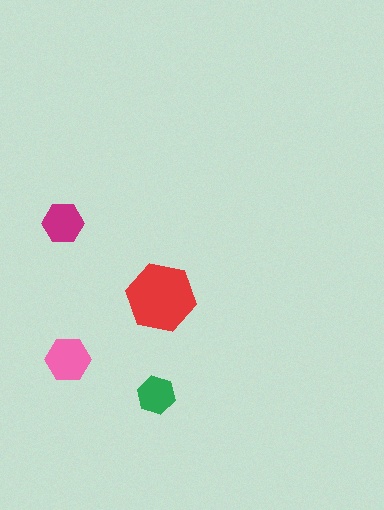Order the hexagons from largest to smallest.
the red one, the pink one, the magenta one, the green one.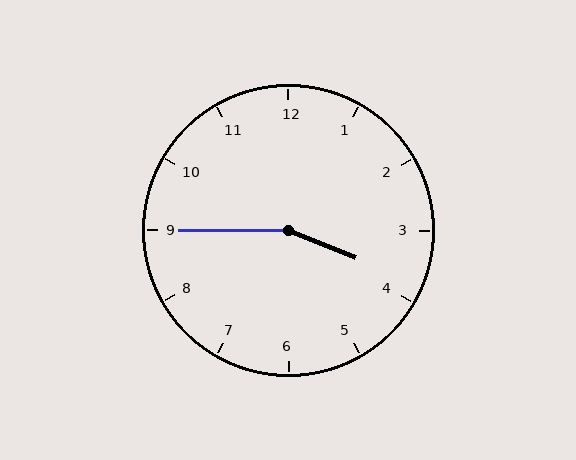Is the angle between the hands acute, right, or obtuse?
It is obtuse.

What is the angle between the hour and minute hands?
Approximately 158 degrees.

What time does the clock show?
3:45.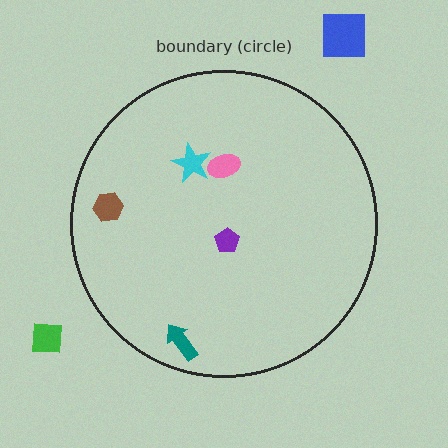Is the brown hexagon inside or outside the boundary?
Inside.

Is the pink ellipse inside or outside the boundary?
Inside.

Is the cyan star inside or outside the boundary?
Inside.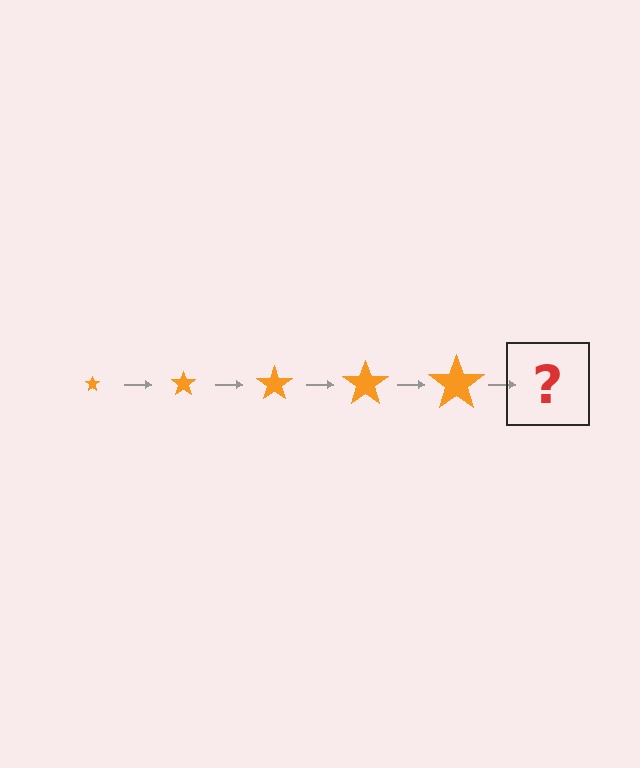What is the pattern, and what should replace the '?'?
The pattern is that the star gets progressively larger each step. The '?' should be an orange star, larger than the previous one.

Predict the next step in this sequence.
The next step is an orange star, larger than the previous one.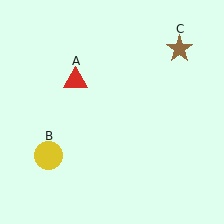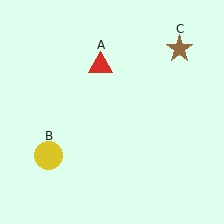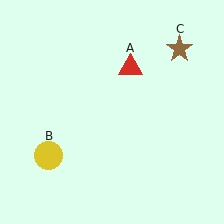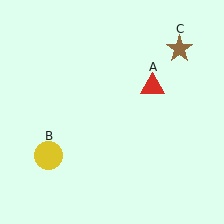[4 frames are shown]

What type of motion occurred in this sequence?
The red triangle (object A) rotated clockwise around the center of the scene.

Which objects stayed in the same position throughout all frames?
Yellow circle (object B) and brown star (object C) remained stationary.